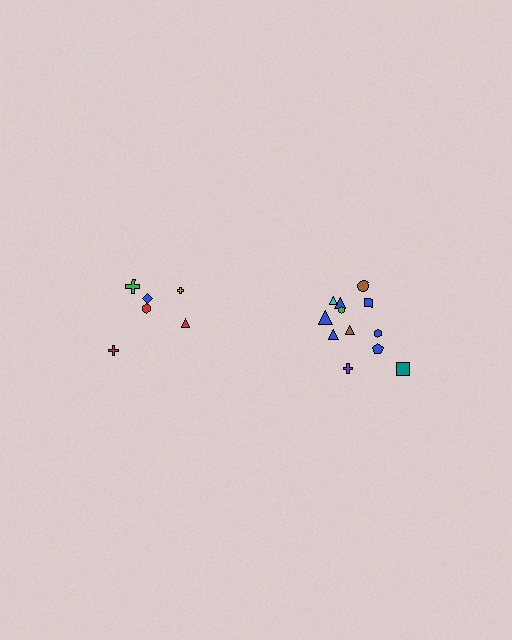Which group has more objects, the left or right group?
The right group.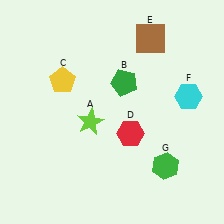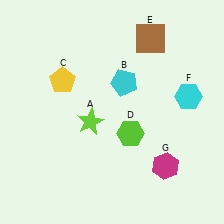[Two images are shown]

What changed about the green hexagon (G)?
In Image 1, G is green. In Image 2, it changed to magenta.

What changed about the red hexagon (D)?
In Image 1, D is red. In Image 2, it changed to lime.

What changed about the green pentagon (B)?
In Image 1, B is green. In Image 2, it changed to cyan.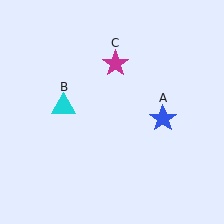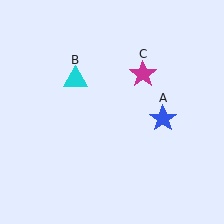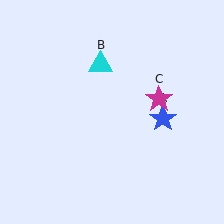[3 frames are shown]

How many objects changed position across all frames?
2 objects changed position: cyan triangle (object B), magenta star (object C).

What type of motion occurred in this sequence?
The cyan triangle (object B), magenta star (object C) rotated clockwise around the center of the scene.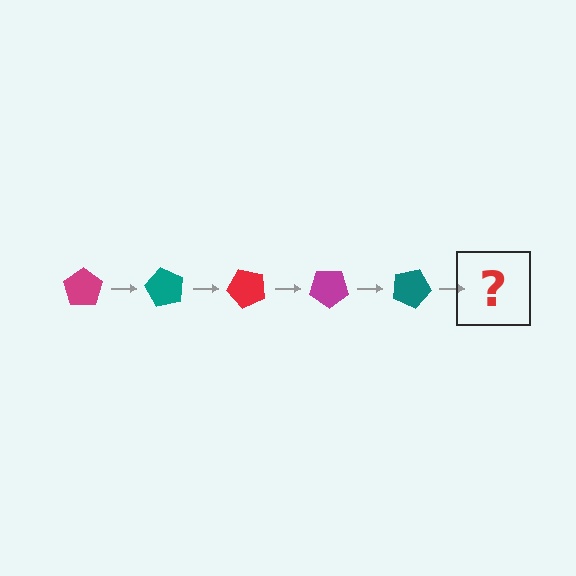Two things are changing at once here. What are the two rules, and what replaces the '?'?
The two rules are that it rotates 60 degrees each step and the color cycles through magenta, teal, and red. The '?' should be a red pentagon, rotated 300 degrees from the start.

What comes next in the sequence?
The next element should be a red pentagon, rotated 300 degrees from the start.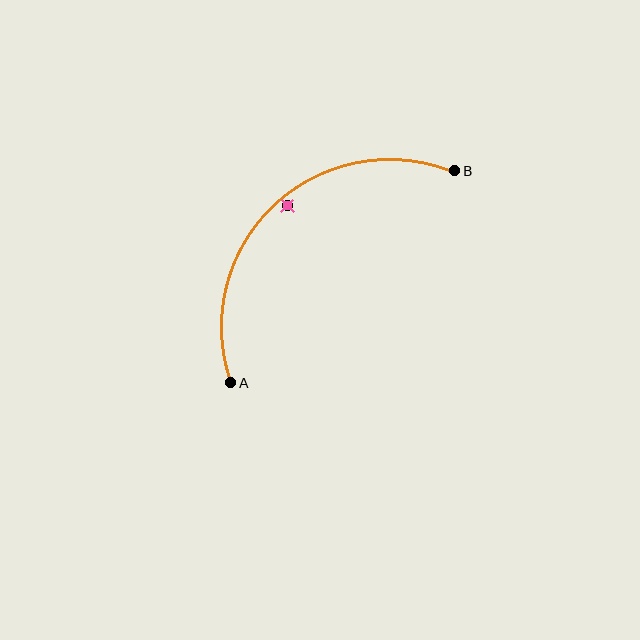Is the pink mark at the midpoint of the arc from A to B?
No — the pink mark does not lie on the arc at all. It sits slightly inside the curve.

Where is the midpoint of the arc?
The arc midpoint is the point on the curve farthest from the straight line joining A and B. It sits above and to the left of that line.